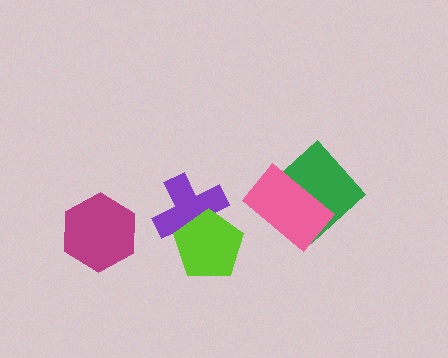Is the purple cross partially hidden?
Yes, it is partially covered by another shape.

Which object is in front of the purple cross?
The lime pentagon is in front of the purple cross.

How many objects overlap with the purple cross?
1 object overlaps with the purple cross.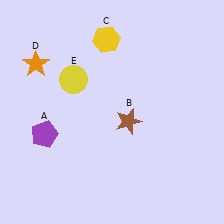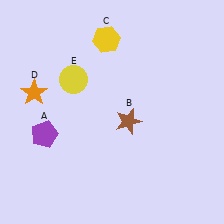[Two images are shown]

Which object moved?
The orange star (D) moved down.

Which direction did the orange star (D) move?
The orange star (D) moved down.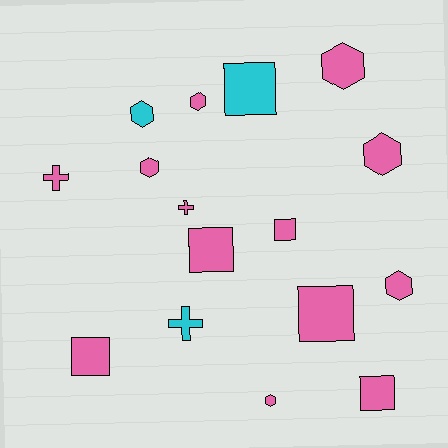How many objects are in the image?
There are 16 objects.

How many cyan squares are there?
There is 1 cyan square.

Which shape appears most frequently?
Hexagon, with 7 objects.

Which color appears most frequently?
Pink, with 13 objects.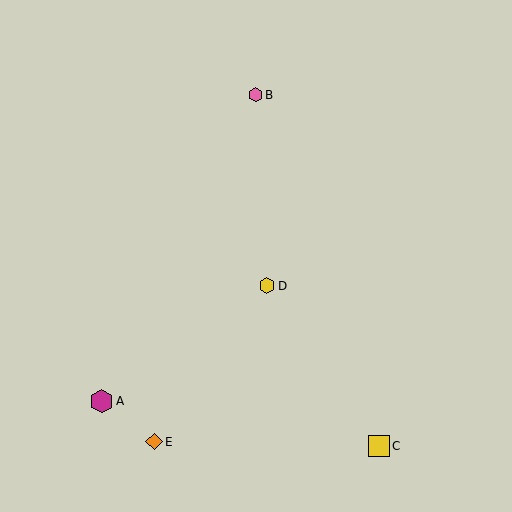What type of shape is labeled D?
Shape D is a yellow hexagon.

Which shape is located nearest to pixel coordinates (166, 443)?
The orange diamond (labeled E) at (154, 442) is nearest to that location.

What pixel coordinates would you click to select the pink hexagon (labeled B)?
Click at (255, 95) to select the pink hexagon B.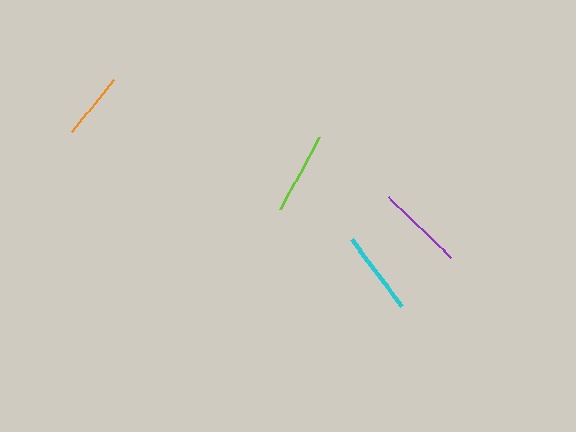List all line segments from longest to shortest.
From longest to shortest: purple, cyan, lime, orange.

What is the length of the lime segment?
The lime segment is approximately 82 pixels long.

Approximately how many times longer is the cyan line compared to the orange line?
The cyan line is approximately 1.3 times the length of the orange line.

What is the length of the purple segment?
The purple segment is approximately 86 pixels long.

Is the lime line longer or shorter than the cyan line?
The cyan line is longer than the lime line.